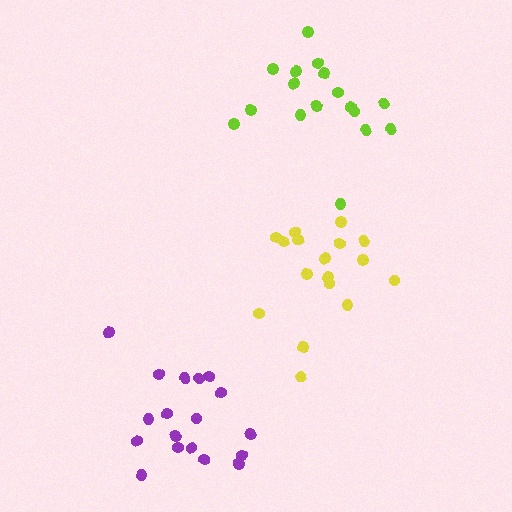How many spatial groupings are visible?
There are 3 spatial groupings.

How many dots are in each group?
Group 1: 17 dots, Group 2: 18 dots, Group 3: 17 dots (52 total).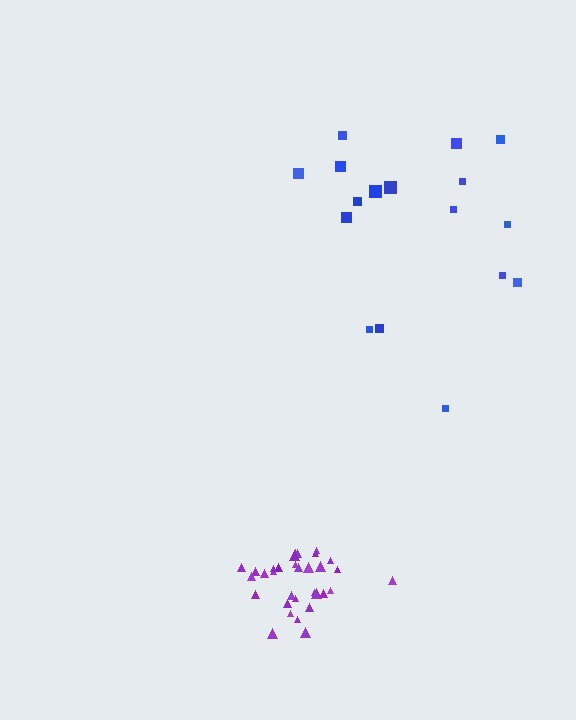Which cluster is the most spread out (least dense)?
Blue.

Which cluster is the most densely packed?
Purple.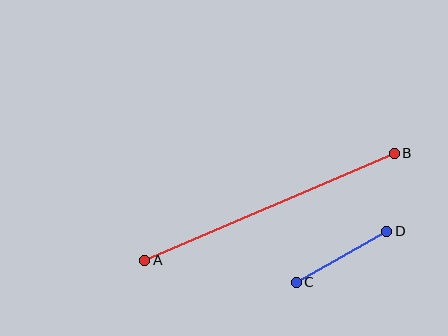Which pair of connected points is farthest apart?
Points A and B are farthest apart.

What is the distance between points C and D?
The distance is approximately 104 pixels.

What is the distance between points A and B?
The distance is approximately 271 pixels.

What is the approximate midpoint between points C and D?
The midpoint is at approximately (341, 257) pixels.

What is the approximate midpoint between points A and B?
The midpoint is at approximately (269, 207) pixels.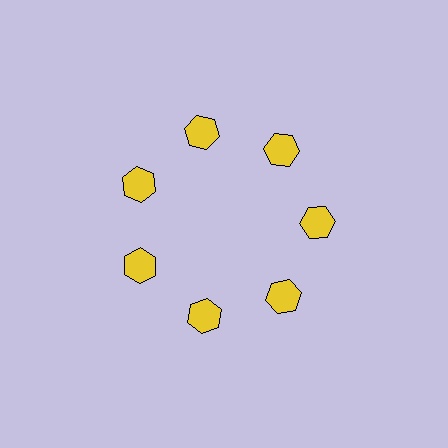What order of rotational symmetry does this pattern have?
This pattern has 7-fold rotational symmetry.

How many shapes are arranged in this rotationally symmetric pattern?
There are 7 shapes, arranged in 7 groups of 1.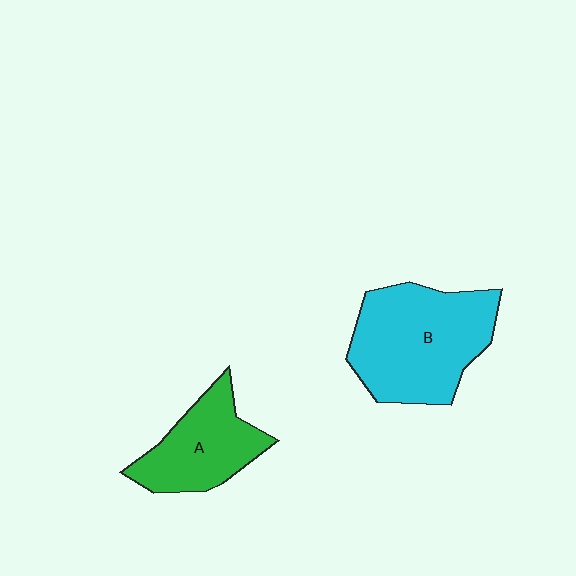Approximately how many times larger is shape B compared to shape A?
Approximately 1.6 times.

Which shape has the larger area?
Shape B (cyan).